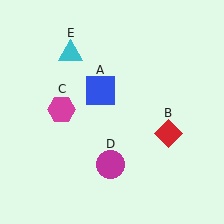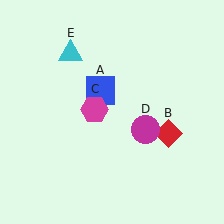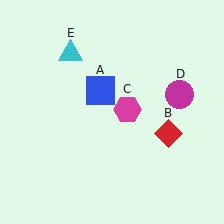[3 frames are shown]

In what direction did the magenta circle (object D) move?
The magenta circle (object D) moved up and to the right.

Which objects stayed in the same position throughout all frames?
Blue square (object A) and red diamond (object B) and cyan triangle (object E) remained stationary.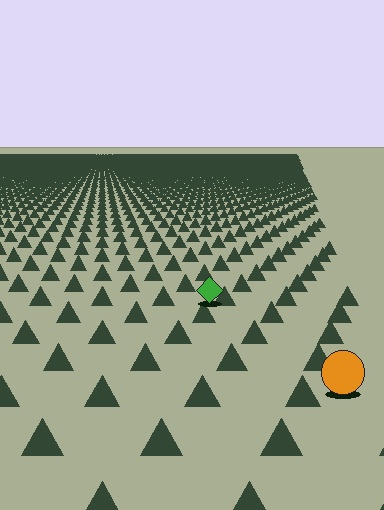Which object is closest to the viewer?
The orange circle is closest. The texture marks near it are larger and more spread out.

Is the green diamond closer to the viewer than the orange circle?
No. The orange circle is closer — you can tell from the texture gradient: the ground texture is coarser near it.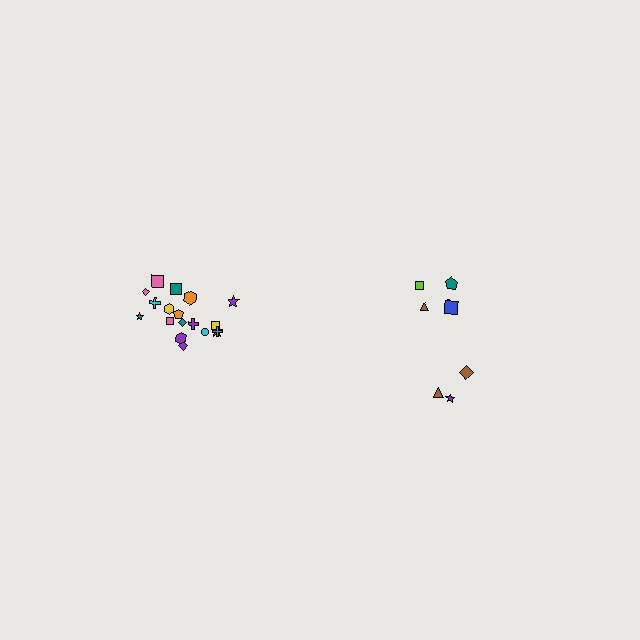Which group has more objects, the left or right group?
The left group.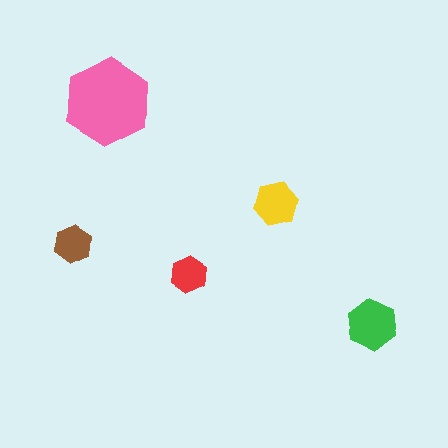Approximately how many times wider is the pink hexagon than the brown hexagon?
About 2.5 times wider.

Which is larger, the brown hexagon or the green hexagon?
The green one.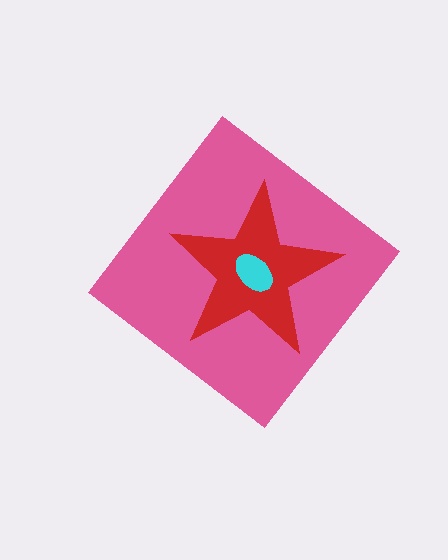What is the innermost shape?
The cyan ellipse.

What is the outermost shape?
The pink diamond.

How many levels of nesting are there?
3.